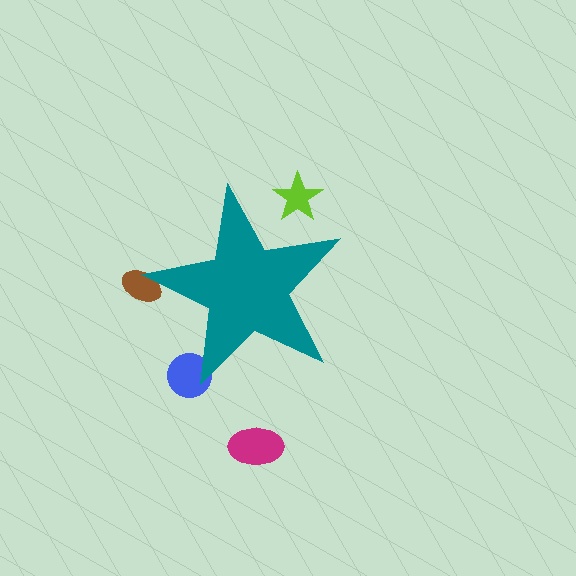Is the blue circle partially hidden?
Yes, the blue circle is partially hidden behind the teal star.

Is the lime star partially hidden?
Yes, the lime star is partially hidden behind the teal star.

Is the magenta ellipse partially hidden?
No, the magenta ellipse is fully visible.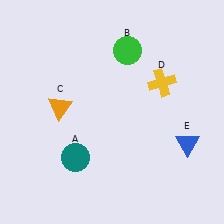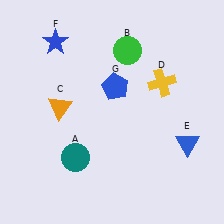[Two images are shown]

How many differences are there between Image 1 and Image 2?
There are 2 differences between the two images.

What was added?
A blue star (F), a blue pentagon (G) were added in Image 2.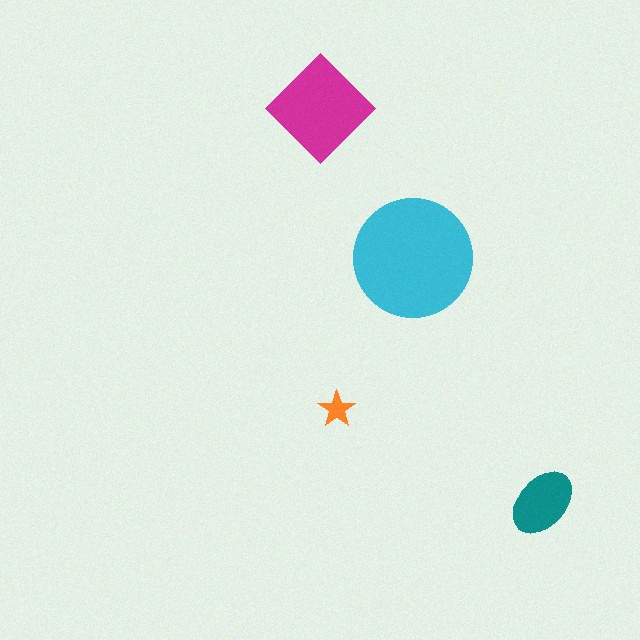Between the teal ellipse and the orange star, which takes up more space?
The teal ellipse.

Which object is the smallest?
The orange star.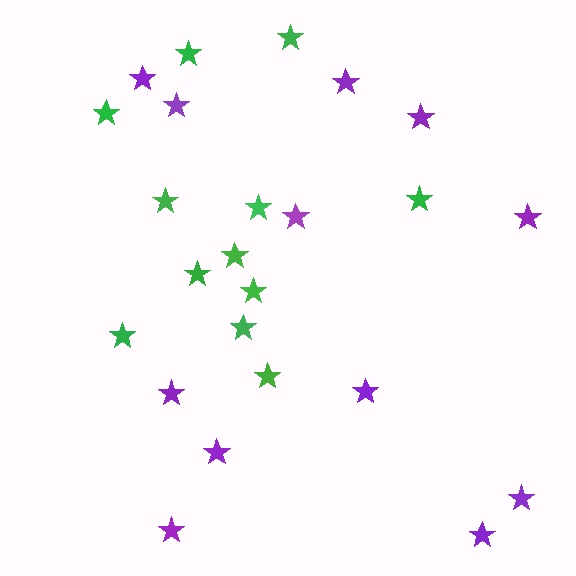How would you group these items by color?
There are 2 groups: one group of purple stars (12) and one group of green stars (12).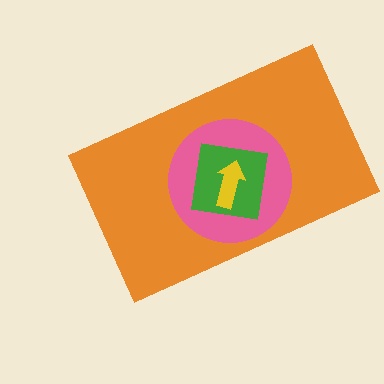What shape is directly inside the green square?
The yellow arrow.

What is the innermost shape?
The yellow arrow.